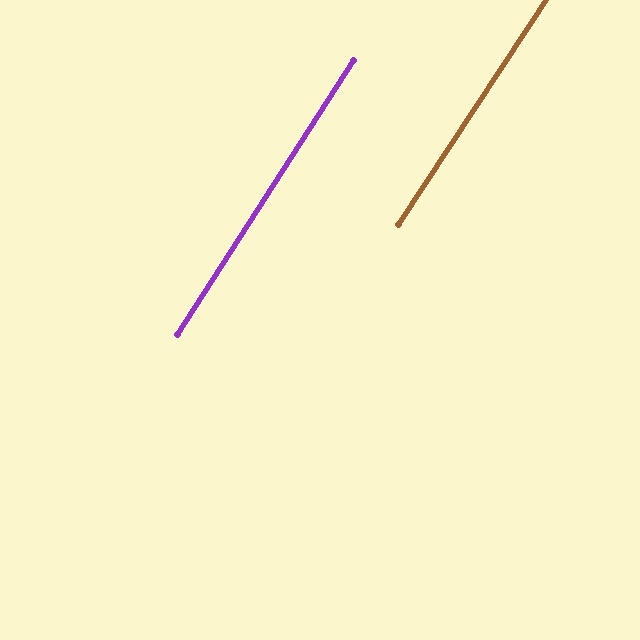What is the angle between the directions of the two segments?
Approximately 0 degrees.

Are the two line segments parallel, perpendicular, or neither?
Parallel — their directions differ by only 0.5°.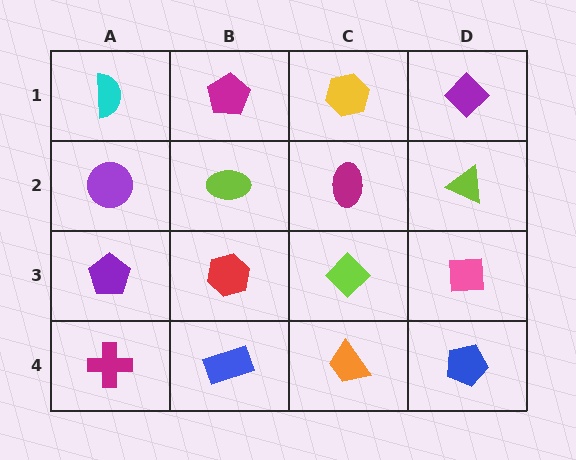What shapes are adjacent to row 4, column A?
A purple pentagon (row 3, column A), a blue rectangle (row 4, column B).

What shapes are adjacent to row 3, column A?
A purple circle (row 2, column A), a magenta cross (row 4, column A), a red hexagon (row 3, column B).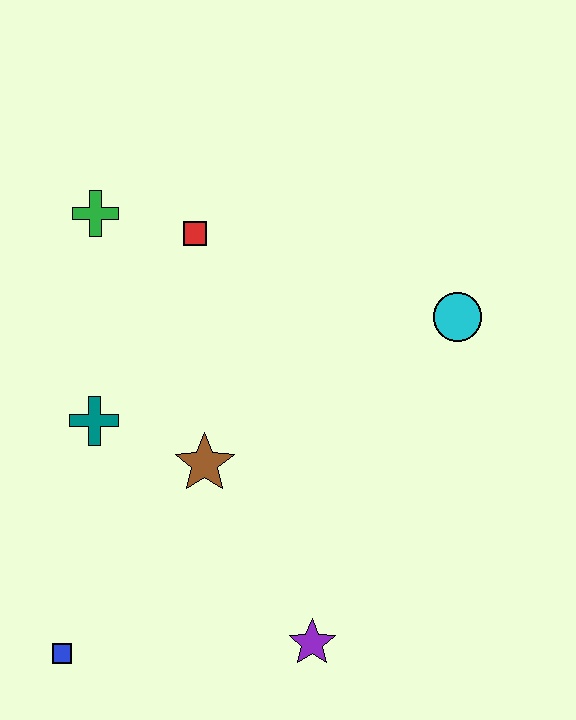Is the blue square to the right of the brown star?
No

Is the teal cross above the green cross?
No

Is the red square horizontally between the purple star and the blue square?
Yes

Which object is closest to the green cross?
The red square is closest to the green cross.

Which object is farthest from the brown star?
The cyan circle is farthest from the brown star.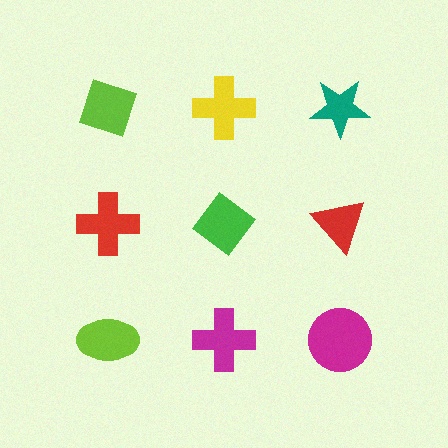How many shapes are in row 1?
3 shapes.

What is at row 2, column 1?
A red cross.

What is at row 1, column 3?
A teal star.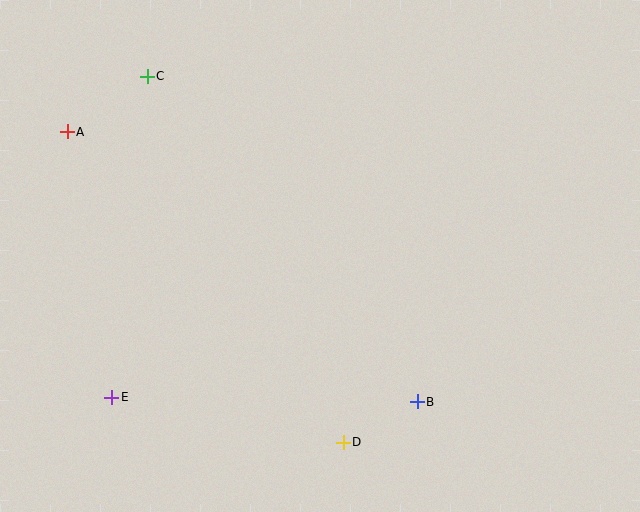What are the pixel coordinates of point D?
Point D is at (343, 442).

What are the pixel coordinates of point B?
Point B is at (417, 402).